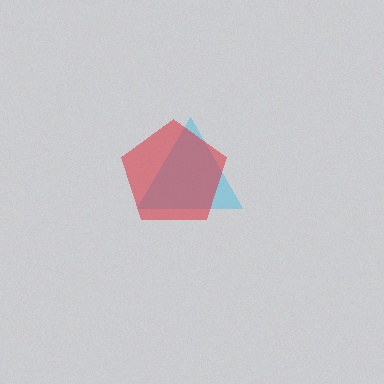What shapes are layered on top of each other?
The layered shapes are: a cyan triangle, a red pentagon.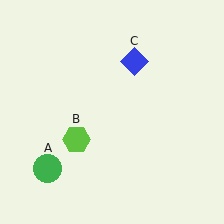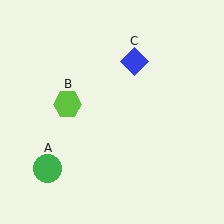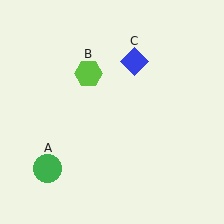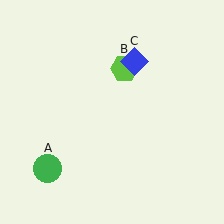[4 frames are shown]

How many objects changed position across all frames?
1 object changed position: lime hexagon (object B).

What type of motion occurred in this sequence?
The lime hexagon (object B) rotated clockwise around the center of the scene.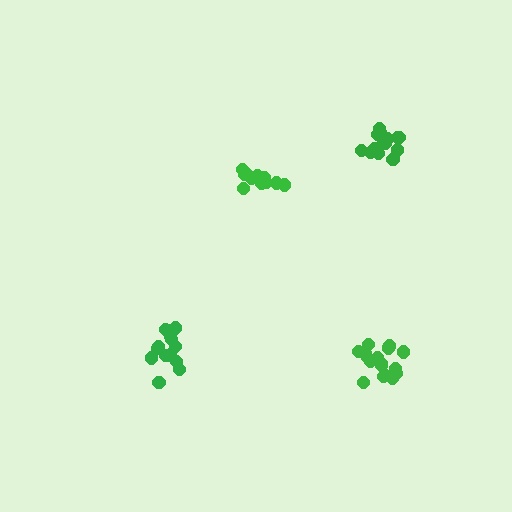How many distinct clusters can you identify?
There are 4 distinct clusters.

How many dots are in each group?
Group 1: 17 dots, Group 2: 11 dots, Group 3: 16 dots, Group 4: 14 dots (58 total).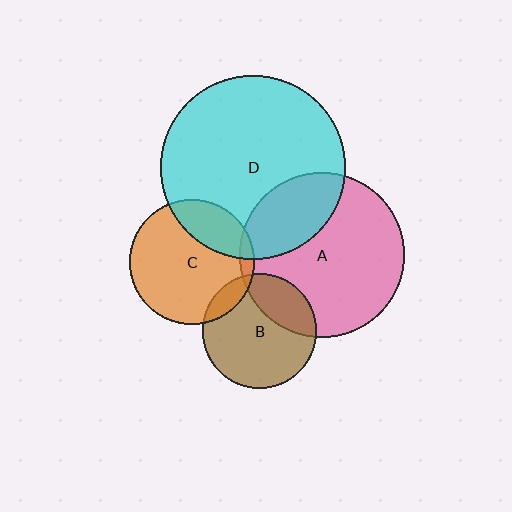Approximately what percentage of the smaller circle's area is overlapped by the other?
Approximately 30%.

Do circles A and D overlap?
Yes.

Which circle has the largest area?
Circle D (cyan).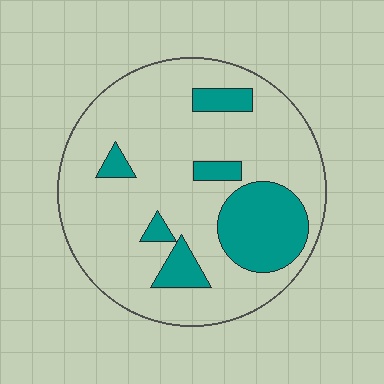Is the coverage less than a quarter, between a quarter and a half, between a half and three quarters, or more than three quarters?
Less than a quarter.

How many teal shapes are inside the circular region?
6.